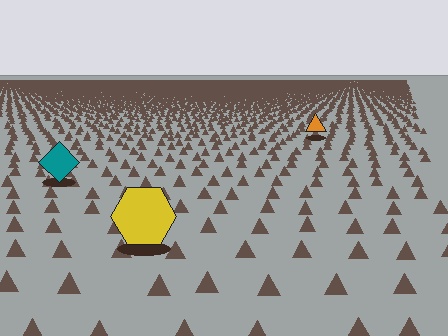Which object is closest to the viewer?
The yellow hexagon is closest. The texture marks near it are larger and more spread out.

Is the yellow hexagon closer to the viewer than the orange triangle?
Yes. The yellow hexagon is closer — you can tell from the texture gradient: the ground texture is coarser near it.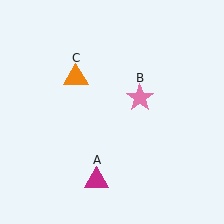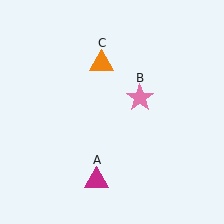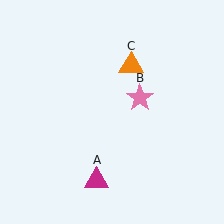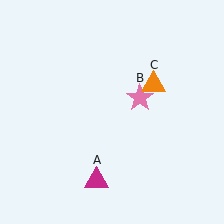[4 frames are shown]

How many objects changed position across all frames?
1 object changed position: orange triangle (object C).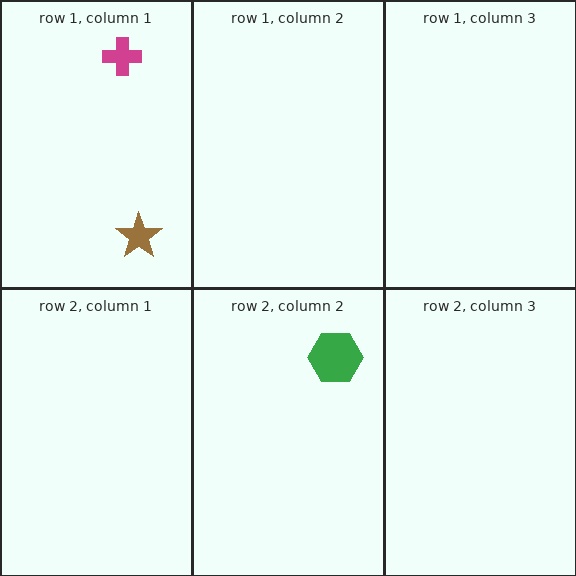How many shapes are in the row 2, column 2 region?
1.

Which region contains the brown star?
The row 1, column 1 region.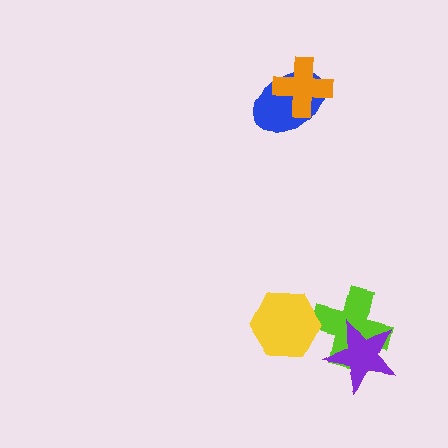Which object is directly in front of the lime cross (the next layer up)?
The purple star is directly in front of the lime cross.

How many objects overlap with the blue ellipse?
1 object overlaps with the blue ellipse.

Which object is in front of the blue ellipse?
The orange cross is in front of the blue ellipse.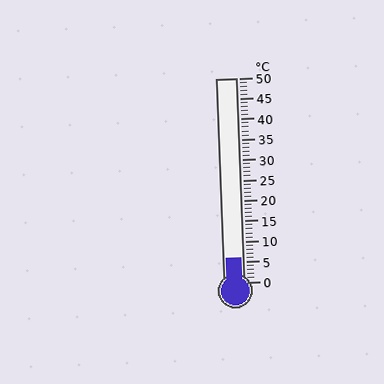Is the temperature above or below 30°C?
The temperature is below 30°C.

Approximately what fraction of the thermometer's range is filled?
The thermometer is filled to approximately 10% of its range.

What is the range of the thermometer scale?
The thermometer scale ranges from 0°C to 50°C.